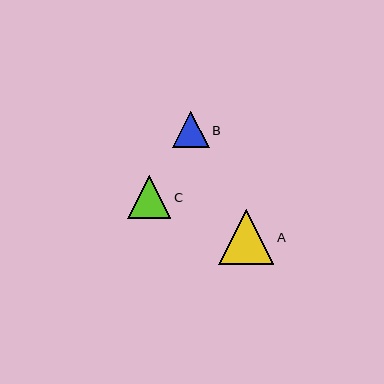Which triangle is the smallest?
Triangle B is the smallest with a size of approximately 36 pixels.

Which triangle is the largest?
Triangle A is the largest with a size of approximately 55 pixels.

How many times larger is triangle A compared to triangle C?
Triangle A is approximately 1.3 times the size of triangle C.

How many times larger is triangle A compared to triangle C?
Triangle A is approximately 1.3 times the size of triangle C.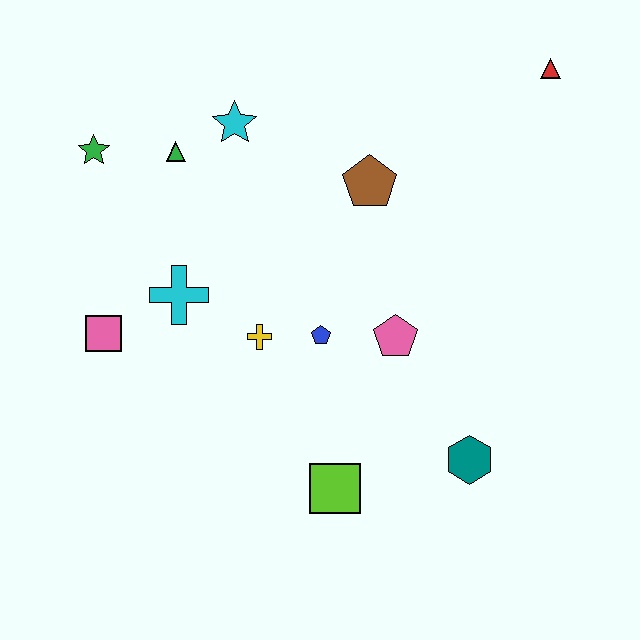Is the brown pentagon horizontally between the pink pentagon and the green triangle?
Yes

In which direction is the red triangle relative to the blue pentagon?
The red triangle is above the blue pentagon.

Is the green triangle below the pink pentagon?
No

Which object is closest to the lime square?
The teal hexagon is closest to the lime square.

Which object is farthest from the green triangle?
The teal hexagon is farthest from the green triangle.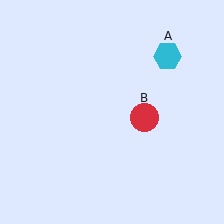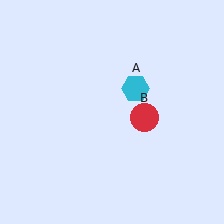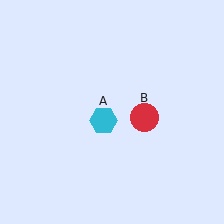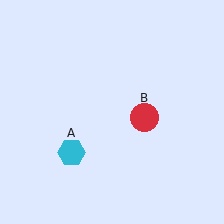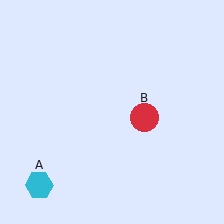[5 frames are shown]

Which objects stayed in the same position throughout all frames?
Red circle (object B) remained stationary.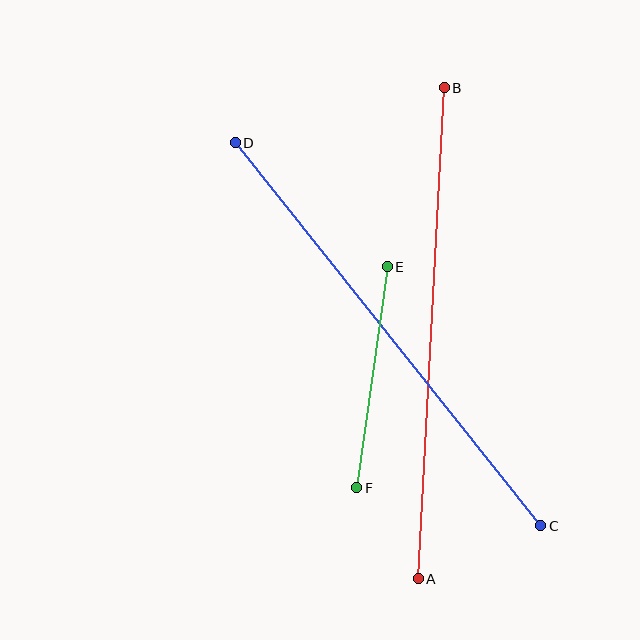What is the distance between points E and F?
The distance is approximately 223 pixels.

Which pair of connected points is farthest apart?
Points A and B are farthest apart.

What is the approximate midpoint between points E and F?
The midpoint is at approximately (372, 377) pixels.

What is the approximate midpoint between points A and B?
The midpoint is at approximately (431, 333) pixels.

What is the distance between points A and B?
The distance is approximately 492 pixels.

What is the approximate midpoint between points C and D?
The midpoint is at approximately (388, 334) pixels.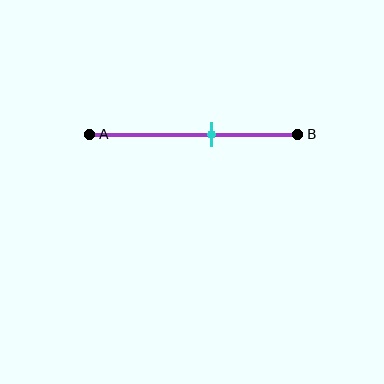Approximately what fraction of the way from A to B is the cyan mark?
The cyan mark is approximately 60% of the way from A to B.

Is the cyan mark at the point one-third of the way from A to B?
No, the mark is at about 60% from A, not at the 33% one-third point.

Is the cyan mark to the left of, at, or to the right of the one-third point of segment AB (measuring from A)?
The cyan mark is to the right of the one-third point of segment AB.